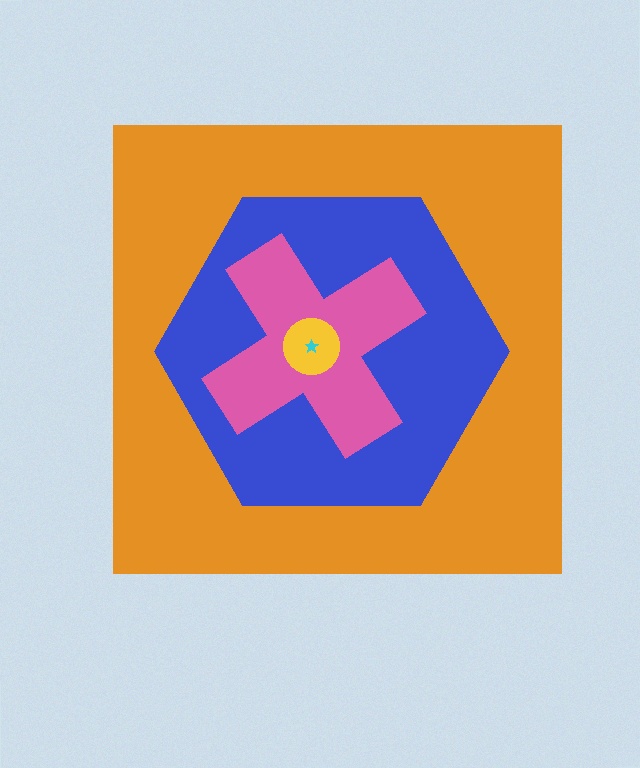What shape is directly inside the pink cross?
The yellow circle.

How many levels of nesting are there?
5.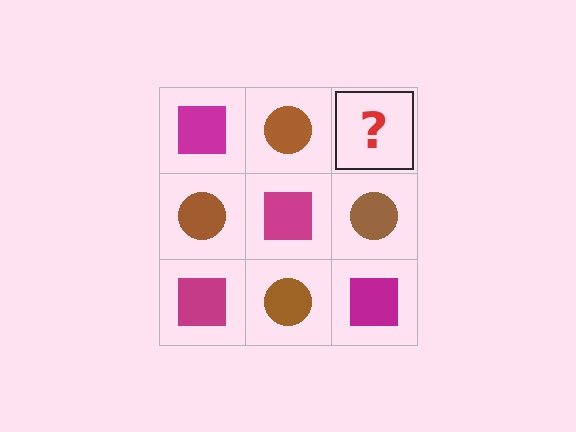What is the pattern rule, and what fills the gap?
The rule is that it alternates magenta square and brown circle in a checkerboard pattern. The gap should be filled with a magenta square.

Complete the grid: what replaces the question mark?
The question mark should be replaced with a magenta square.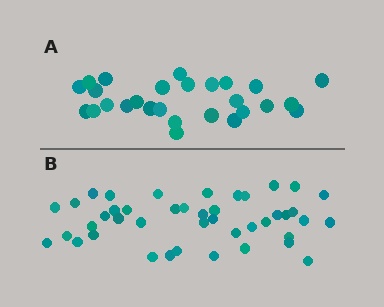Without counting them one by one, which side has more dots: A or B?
Region B (the bottom region) has more dots.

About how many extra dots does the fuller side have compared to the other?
Region B has approximately 15 more dots than region A.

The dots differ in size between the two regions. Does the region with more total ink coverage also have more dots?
No. Region A has more total ink coverage because its dots are larger, but region B actually contains more individual dots. Total area can be misleading — the number of items is what matters here.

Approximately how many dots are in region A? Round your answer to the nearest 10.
About 30 dots. (The exact count is 27, which rounds to 30.)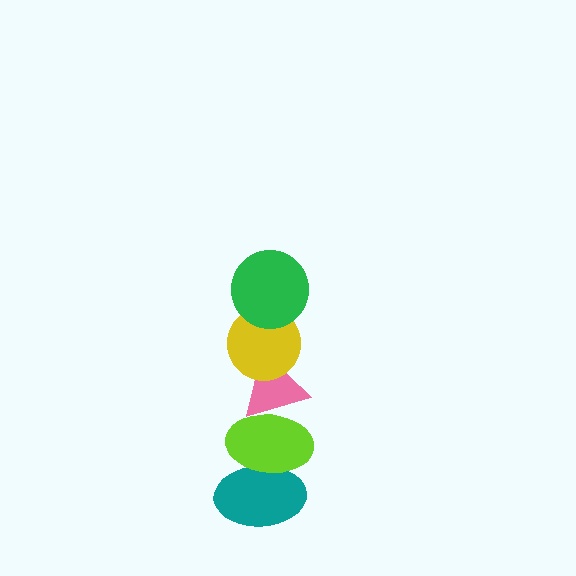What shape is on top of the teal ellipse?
The lime ellipse is on top of the teal ellipse.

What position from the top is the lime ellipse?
The lime ellipse is 4th from the top.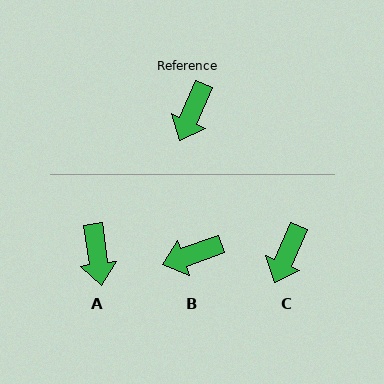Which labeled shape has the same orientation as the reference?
C.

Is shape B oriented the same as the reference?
No, it is off by about 47 degrees.